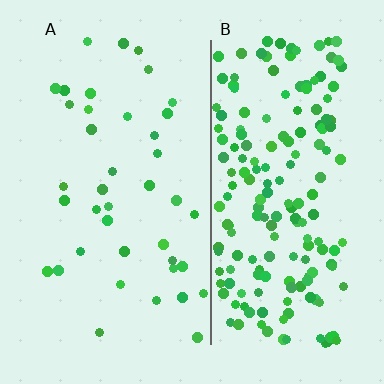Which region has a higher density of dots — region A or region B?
B (the right).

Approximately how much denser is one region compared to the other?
Approximately 4.7× — region B over region A.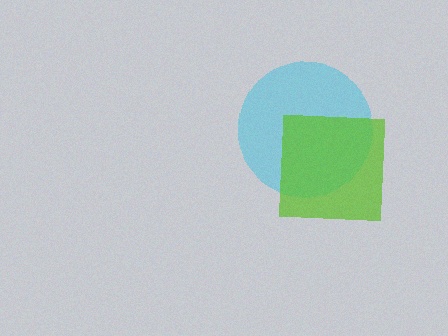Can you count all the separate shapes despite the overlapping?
Yes, there are 2 separate shapes.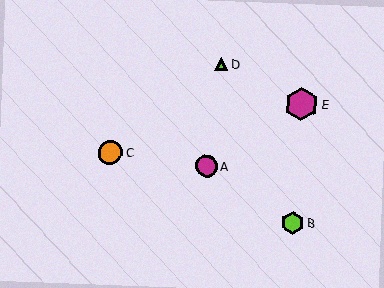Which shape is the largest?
The magenta hexagon (labeled E) is the largest.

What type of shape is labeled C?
Shape C is an orange circle.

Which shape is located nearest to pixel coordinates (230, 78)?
The lime triangle (labeled D) at (221, 64) is nearest to that location.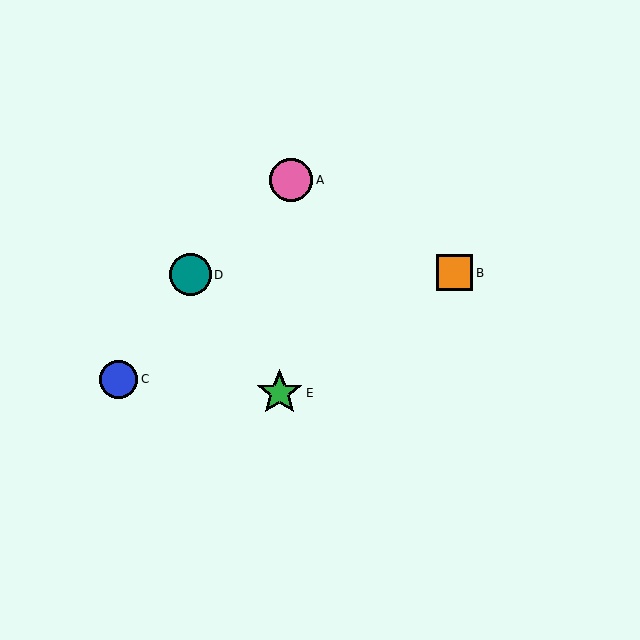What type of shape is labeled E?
Shape E is a green star.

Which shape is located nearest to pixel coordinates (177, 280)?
The teal circle (labeled D) at (190, 275) is nearest to that location.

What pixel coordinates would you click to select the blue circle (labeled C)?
Click at (119, 379) to select the blue circle C.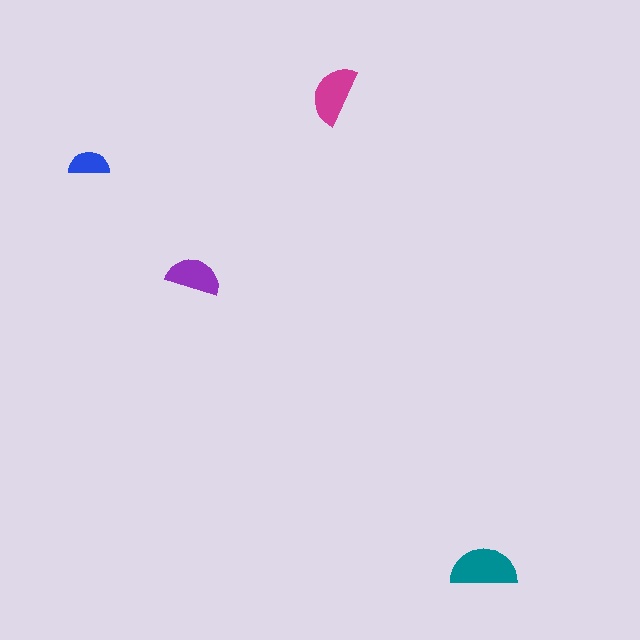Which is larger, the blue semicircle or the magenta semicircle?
The magenta one.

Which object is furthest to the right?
The teal semicircle is rightmost.